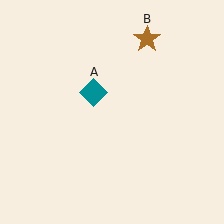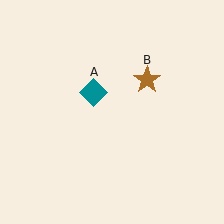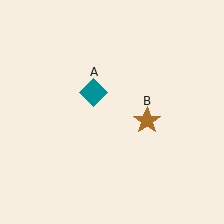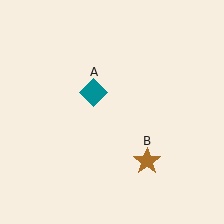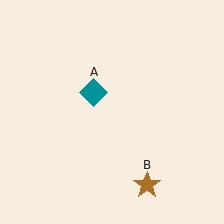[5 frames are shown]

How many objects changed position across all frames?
1 object changed position: brown star (object B).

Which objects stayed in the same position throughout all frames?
Teal diamond (object A) remained stationary.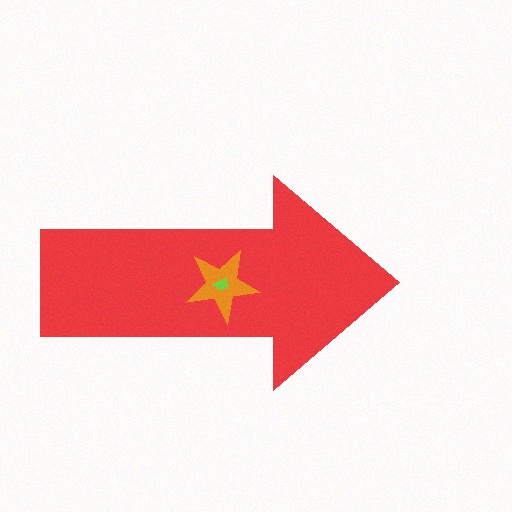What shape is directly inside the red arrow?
The orange star.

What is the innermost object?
The lime trapezoid.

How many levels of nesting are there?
3.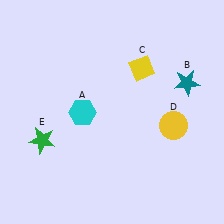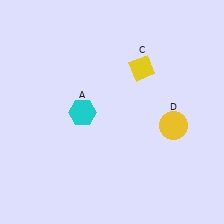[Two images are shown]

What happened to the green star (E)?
The green star (E) was removed in Image 2. It was in the bottom-left area of Image 1.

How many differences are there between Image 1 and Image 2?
There are 2 differences between the two images.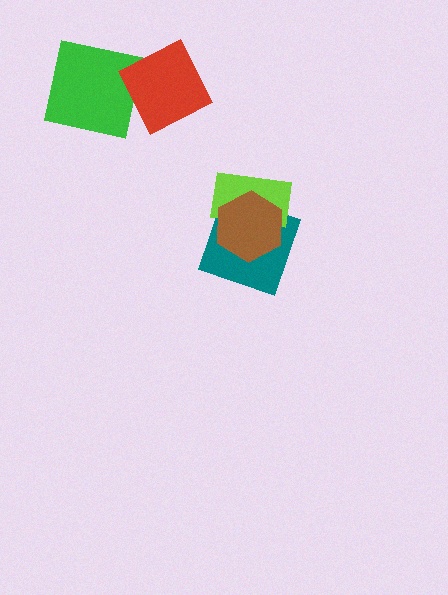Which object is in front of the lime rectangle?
The brown hexagon is in front of the lime rectangle.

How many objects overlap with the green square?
0 objects overlap with the green square.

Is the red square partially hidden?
No, no other shape covers it.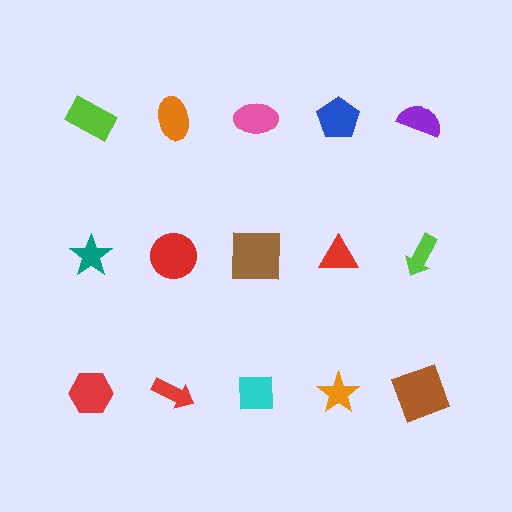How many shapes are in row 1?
5 shapes.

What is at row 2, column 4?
A red triangle.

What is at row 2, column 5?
A lime arrow.